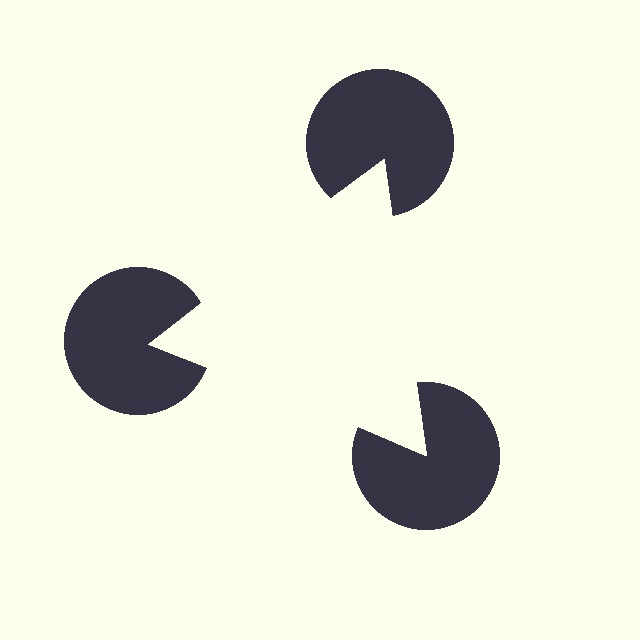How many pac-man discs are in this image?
There are 3 — one at each vertex of the illusory triangle.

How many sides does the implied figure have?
3 sides.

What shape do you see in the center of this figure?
An illusory triangle — its edges are inferred from the aligned wedge cuts in the pac-man discs, not physically drawn.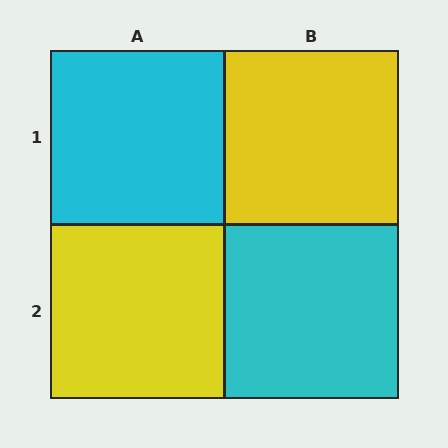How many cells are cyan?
2 cells are cyan.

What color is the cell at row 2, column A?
Yellow.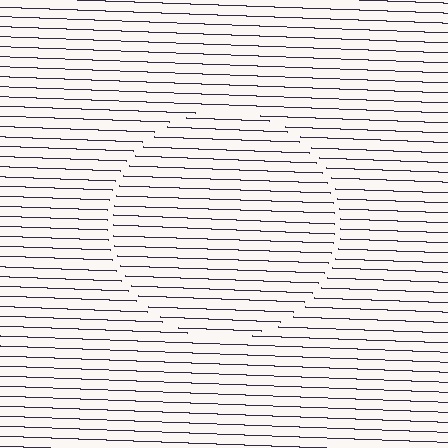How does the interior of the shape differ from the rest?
The interior of the shape contains the same grating, shifted by half a period — the contour is defined by the phase discontinuity where line-ends from the inner and outer gratings abut.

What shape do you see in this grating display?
An illusory circle. The interior of the shape contains the same grating, shifted by half a period — the contour is defined by the phase discontinuity where line-ends from the inner and outer gratings abut.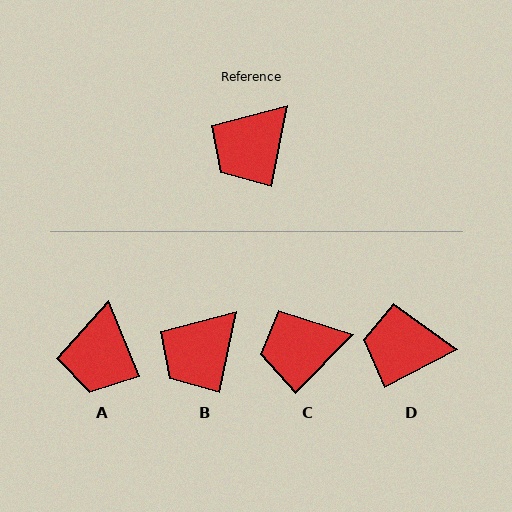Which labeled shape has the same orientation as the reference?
B.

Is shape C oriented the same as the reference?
No, it is off by about 33 degrees.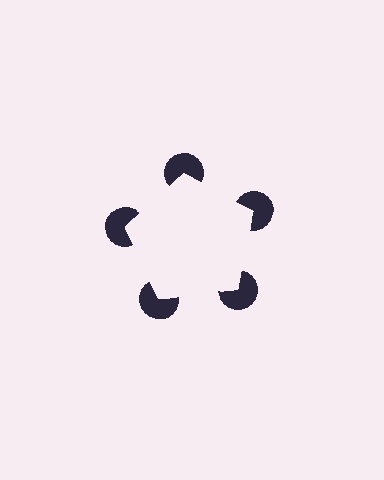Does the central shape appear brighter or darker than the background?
It typically appears slightly brighter than the background, even though no actual brightness change is drawn.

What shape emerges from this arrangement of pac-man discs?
An illusory pentagon — its edges are inferred from the aligned wedge cuts in the pac-man discs, not physically drawn.